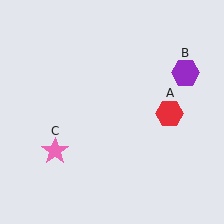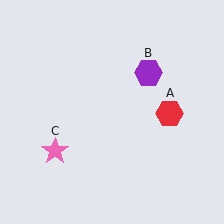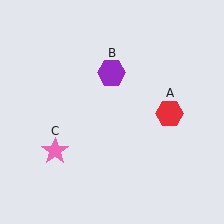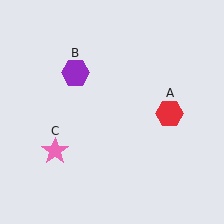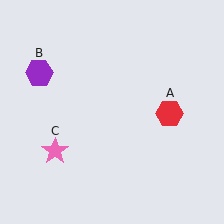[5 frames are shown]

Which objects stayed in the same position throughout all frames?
Red hexagon (object A) and pink star (object C) remained stationary.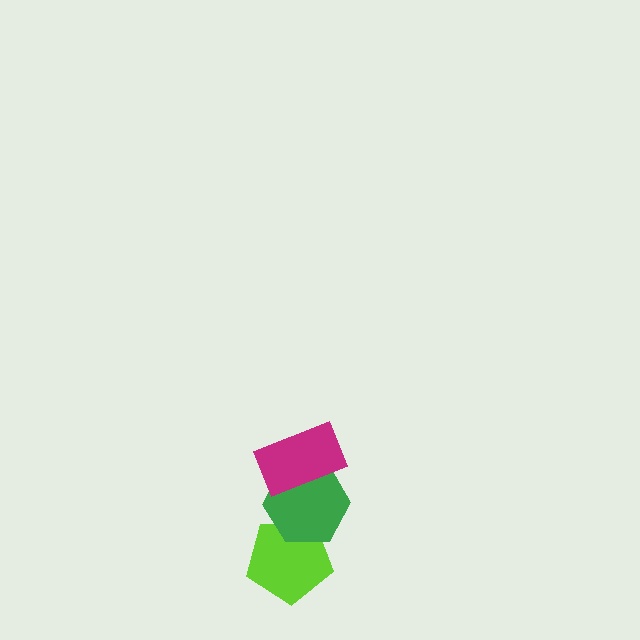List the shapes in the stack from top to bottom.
From top to bottom: the magenta rectangle, the green hexagon, the lime pentagon.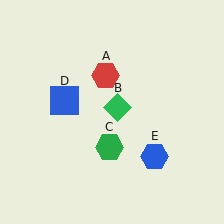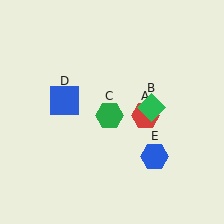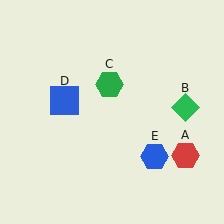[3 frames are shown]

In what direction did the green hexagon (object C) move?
The green hexagon (object C) moved up.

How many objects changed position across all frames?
3 objects changed position: red hexagon (object A), green diamond (object B), green hexagon (object C).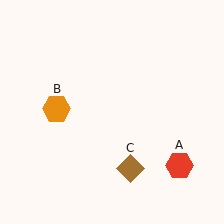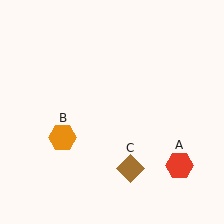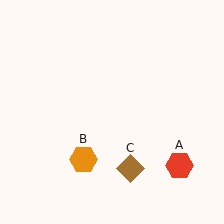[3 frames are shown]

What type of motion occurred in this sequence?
The orange hexagon (object B) rotated counterclockwise around the center of the scene.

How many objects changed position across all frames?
1 object changed position: orange hexagon (object B).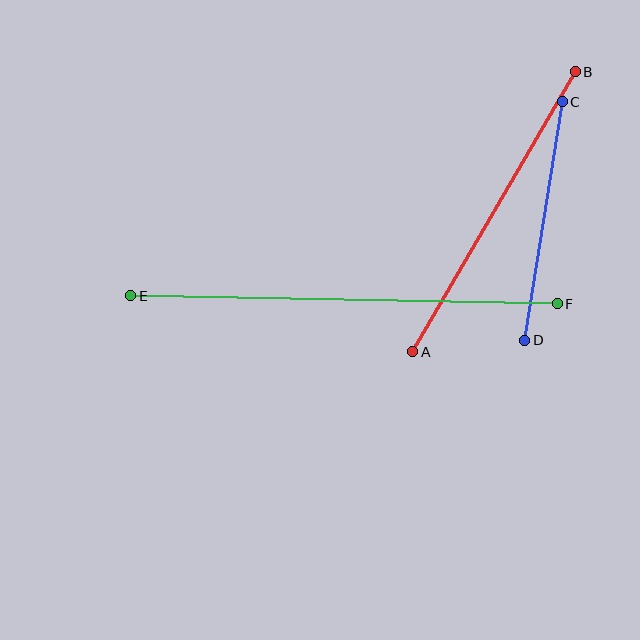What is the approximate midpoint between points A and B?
The midpoint is at approximately (494, 212) pixels.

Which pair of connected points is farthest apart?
Points E and F are farthest apart.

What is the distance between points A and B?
The distance is approximately 324 pixels.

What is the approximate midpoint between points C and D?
The midpoint is at approximately (544, 221) pixels.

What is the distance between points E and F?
The distance is approximately 427 pixels.